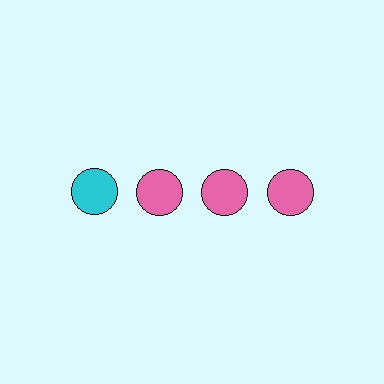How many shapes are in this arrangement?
There are 4 shapes arranged in a grid pattern.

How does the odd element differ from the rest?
It has a different color: cyan instead of pink.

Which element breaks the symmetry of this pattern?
The cyan circle in the top row, leftmost column breaks the symmetry. All other shapes are pink circles.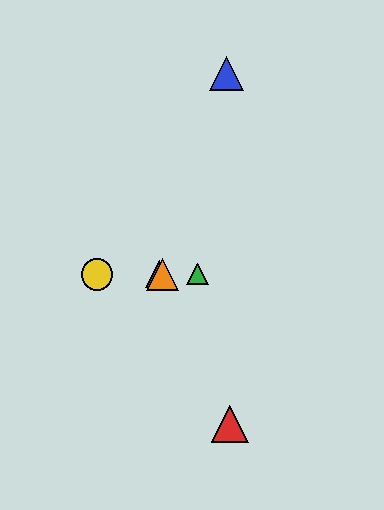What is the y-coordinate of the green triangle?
The green triangle is at y≈274.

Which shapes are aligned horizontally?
The green triangle, the yellow circle, the purple triangle, the orange triangle are aligned horizontally.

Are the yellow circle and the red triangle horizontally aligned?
No, the yellow circle is at y≈274 and the red triangle is at y≈424.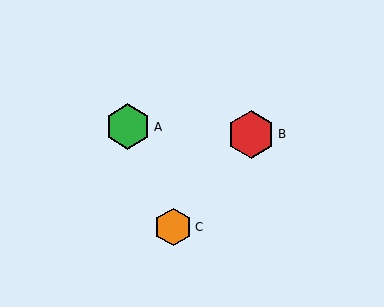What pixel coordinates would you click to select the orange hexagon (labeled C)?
Click at (173, 227) to select the orange hexagon C.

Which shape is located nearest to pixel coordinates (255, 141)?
The red hexagon (labeled B) at (251, 134) is nearest to that location.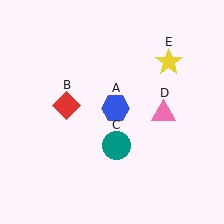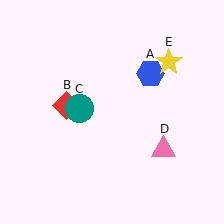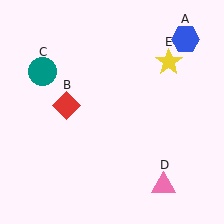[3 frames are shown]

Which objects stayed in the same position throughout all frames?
Red diamond (object B) and yellow star (object E) remained stationary.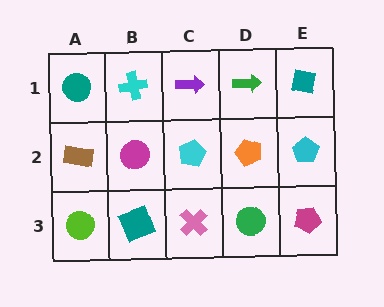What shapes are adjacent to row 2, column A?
A teal circle (row 1, column A), a lime circle (row 3, column A), a magenta circle (row 2, column B).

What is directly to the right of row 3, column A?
A teal square.